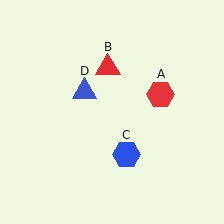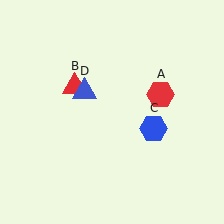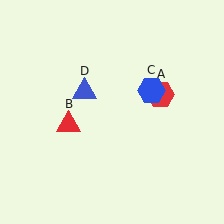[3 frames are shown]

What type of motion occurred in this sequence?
The red triangle (object B), blue hexagon (object C) rotated counterclockwise around the center of the scene.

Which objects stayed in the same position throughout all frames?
Red hexagon (object A) and blue triangle (object D) remained stationary.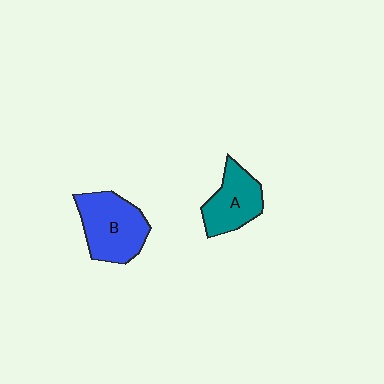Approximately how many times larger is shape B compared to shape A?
Approximately 1.3 times.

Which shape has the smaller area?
Shape A (teal).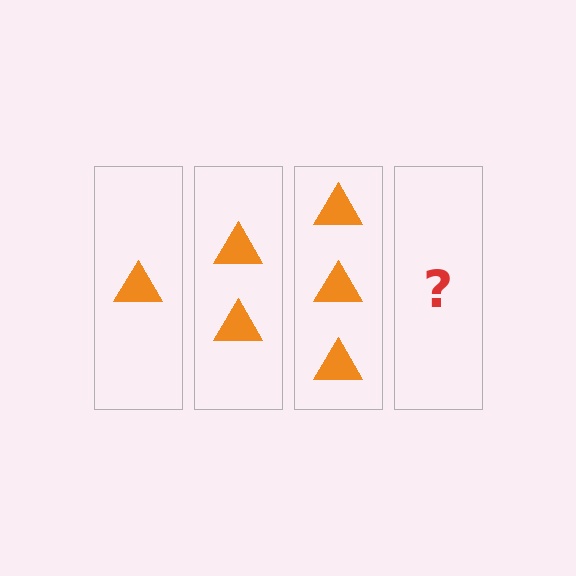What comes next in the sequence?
The next element should be 4 triangles.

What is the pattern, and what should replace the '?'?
The pattern is that each step adds one more triangle. The '?' should be 4 triangles.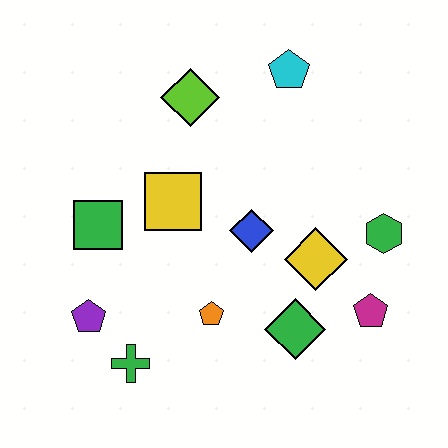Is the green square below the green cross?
No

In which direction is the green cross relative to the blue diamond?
The green cross is below the blue diamond.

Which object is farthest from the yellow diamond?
The purple pentagon is farthest from the yellow diamond.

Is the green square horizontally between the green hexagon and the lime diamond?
No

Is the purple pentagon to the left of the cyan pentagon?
Yes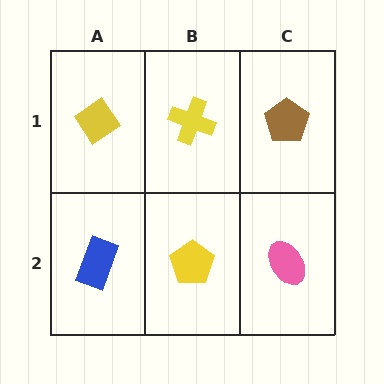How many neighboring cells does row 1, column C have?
2.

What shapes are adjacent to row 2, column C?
A brown pentagon (row 1, column C), a yellow pentagon (row 2, column B).